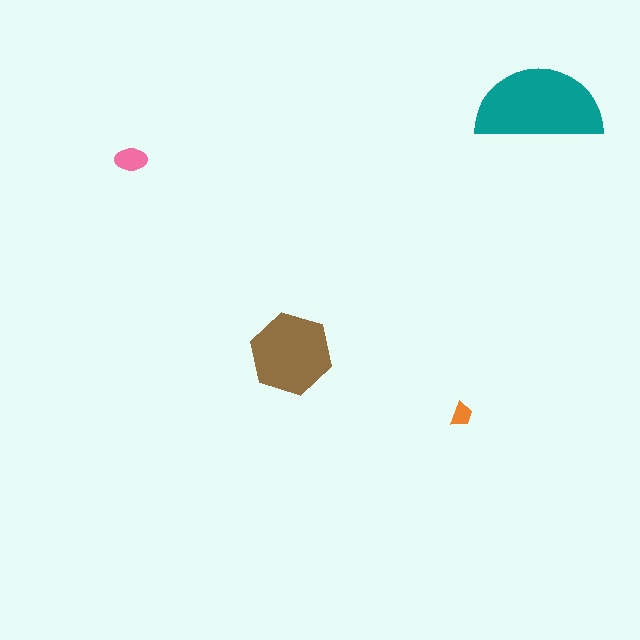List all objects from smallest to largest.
The orange trapezoid, the pink ellipse, the brown hexagon, the teal semicircle.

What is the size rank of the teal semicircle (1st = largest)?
1st.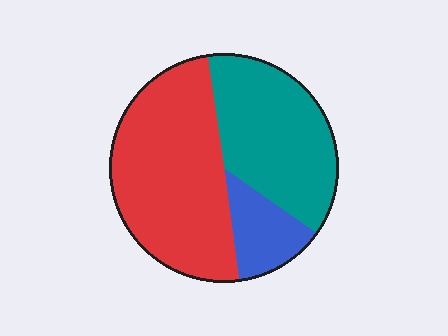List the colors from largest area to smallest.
From largest to smallest: red, teal, blue.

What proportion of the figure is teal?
Teal covers 37% of the figure.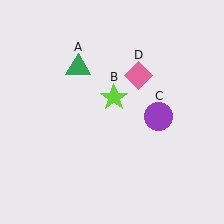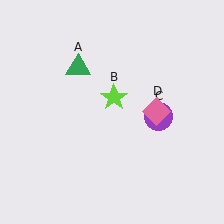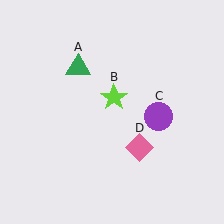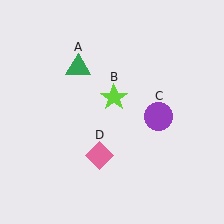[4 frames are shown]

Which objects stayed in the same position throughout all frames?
Green triangle (object A) and lime star (object B) and purple circle (object C) remained stationary.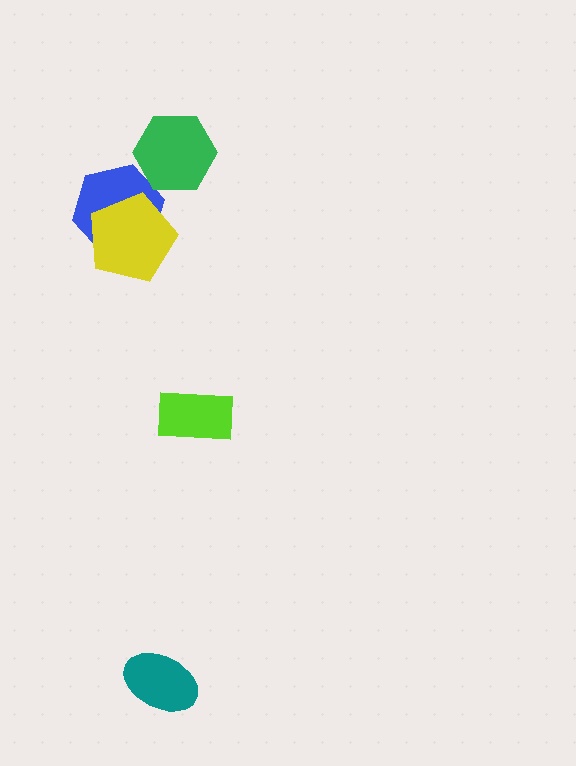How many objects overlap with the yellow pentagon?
1 object overlaps with the yellow pentagon.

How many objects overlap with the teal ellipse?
0 objects overlap with the teal ellipse.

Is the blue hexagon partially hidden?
Yes, it is partially covered by another shape.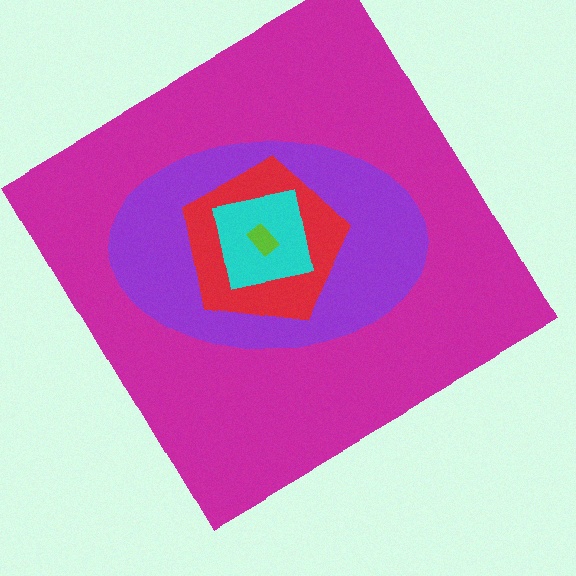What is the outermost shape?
The magenta diamond.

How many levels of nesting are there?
5.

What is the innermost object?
The lime rectangle.